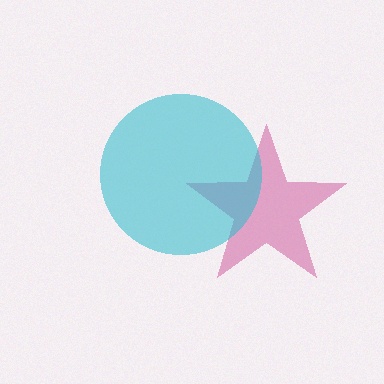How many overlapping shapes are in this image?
There are 2 overlapping shapes in the image.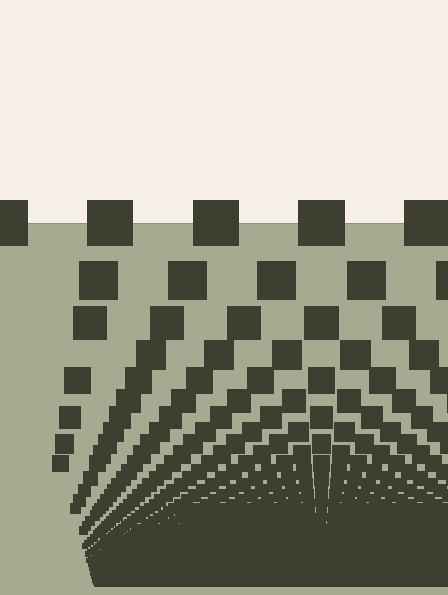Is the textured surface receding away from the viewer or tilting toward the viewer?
The surface appears to tilt toward the viewer. Texture elements get larger and sparser toward the top.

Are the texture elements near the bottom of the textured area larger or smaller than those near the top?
Smaller. The gradient is inverted — elements near the bottom are smaller and denser.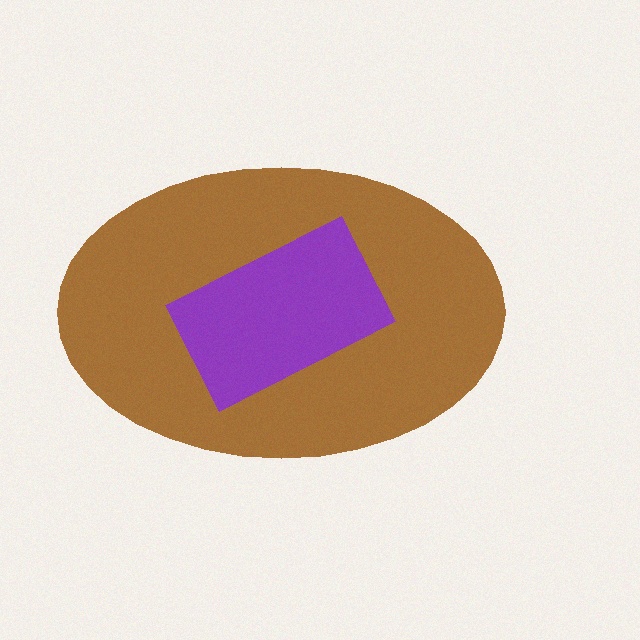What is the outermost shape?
The brown ellipse.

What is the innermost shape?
The purple rectangle.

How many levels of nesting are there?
2.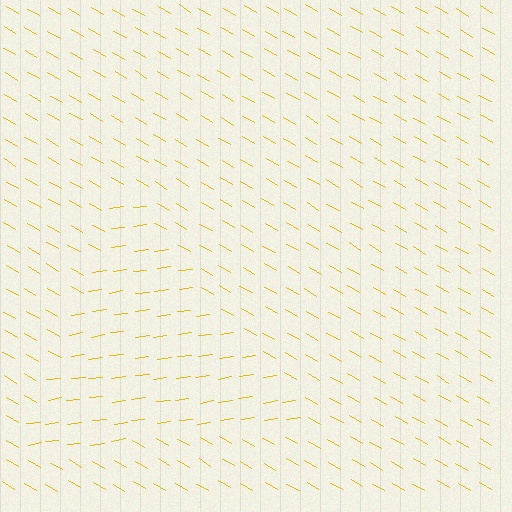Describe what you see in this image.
The image is filled with small yellow line segments. A triangle region in the image has lines oriented differently from the surrounding lines, creating a visible texture boundary.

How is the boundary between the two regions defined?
The boundary is defined purely by a change in line orientation (approximately 38 degrees difference). All lines are the same color and thickness.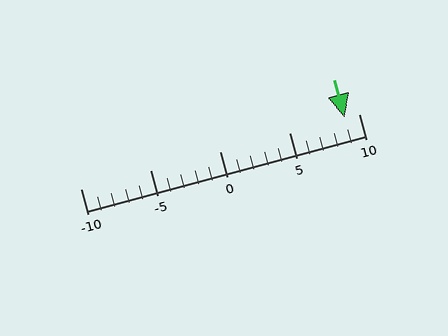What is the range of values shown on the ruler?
The ruler shows values from -10 to 10.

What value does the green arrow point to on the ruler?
The green arrow points to approximately 9.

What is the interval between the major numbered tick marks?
The major tick marks are spaced 5 units apart.